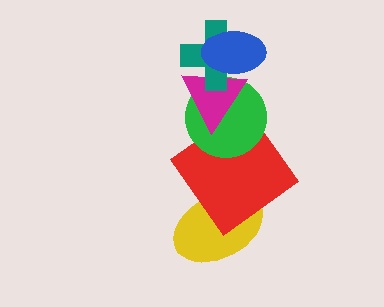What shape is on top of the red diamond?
The green circle is on top of the red diamond.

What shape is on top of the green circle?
The magenta triangle is on top of the green circle.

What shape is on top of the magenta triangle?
The teal cross is on top of the magenta triangle.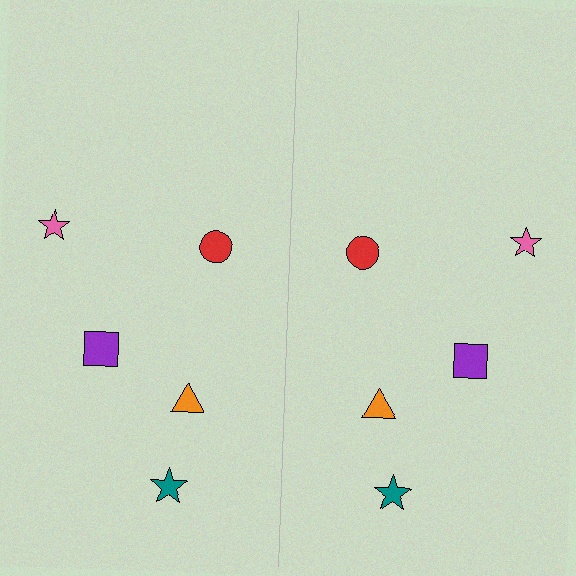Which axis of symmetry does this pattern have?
The pattern has a vertical axis of symmetry running through the center of the image.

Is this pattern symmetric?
Yes, this pattern has bilateral (reflection) symmetry.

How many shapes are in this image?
There are 10 shapes in this image.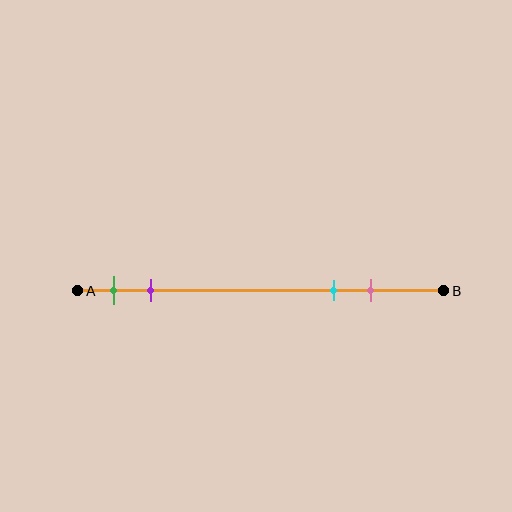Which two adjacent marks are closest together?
The green and purple marks are the closest adjacent pair.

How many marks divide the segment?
There are 4 marks dividing the segment.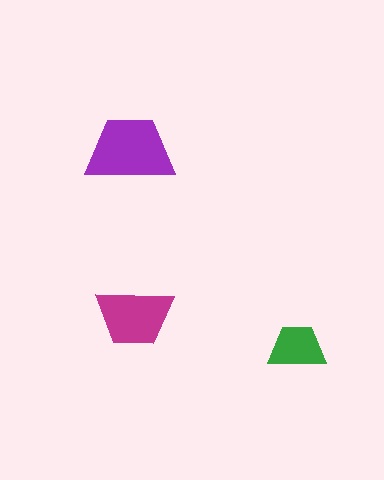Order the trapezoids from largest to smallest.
the purple one, the magenta one, the green one.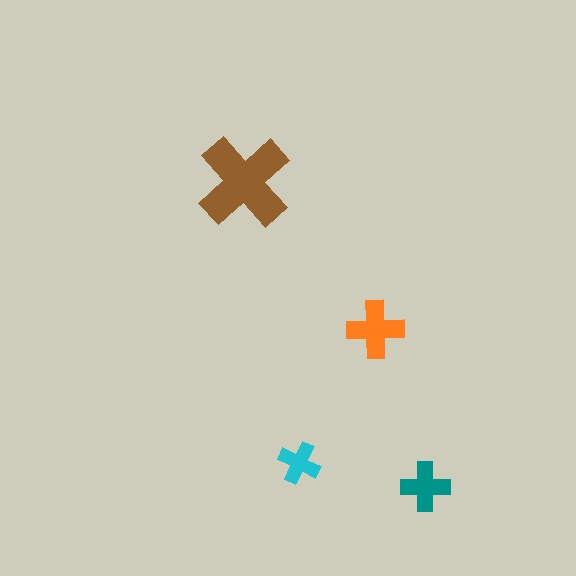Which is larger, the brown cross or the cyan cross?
The brown one.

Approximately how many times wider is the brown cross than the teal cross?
About 2 times wider.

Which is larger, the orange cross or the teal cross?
The orange one.